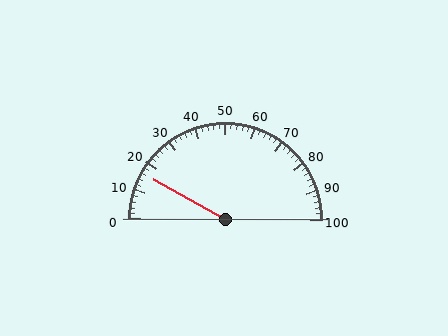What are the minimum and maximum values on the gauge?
The gauge ranges from 0 to 100.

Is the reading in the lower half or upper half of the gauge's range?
The reading is in the lower half of the range (0 to 100).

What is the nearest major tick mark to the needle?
The nearest major tick mark is 20.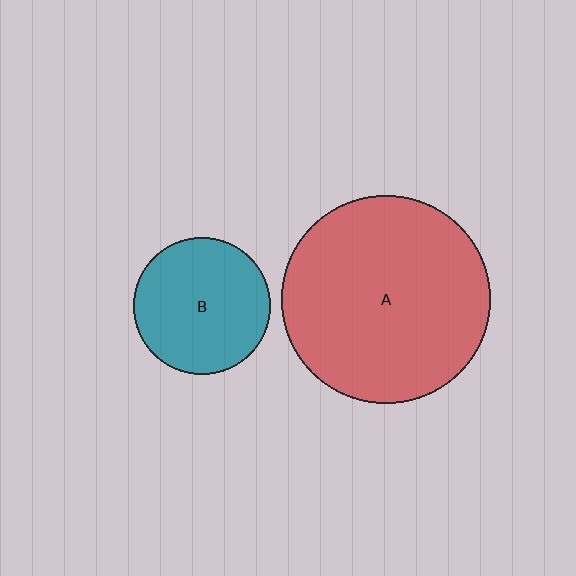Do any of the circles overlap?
No, none of the circles overlap.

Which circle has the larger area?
Circle A (red).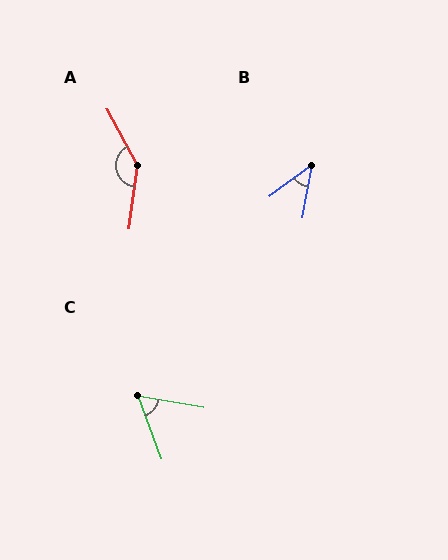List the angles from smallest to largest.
B (44°), C (60°), A (144°).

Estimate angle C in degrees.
Approximately 60 degrees.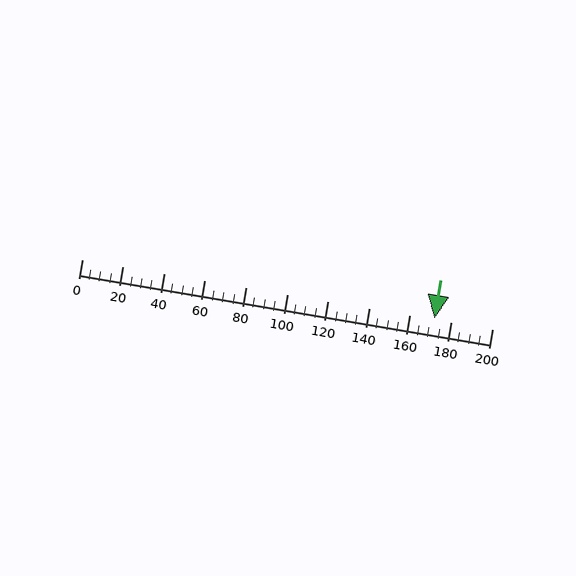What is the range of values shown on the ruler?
The ruler shows values from 0 to 200.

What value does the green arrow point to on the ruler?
The green arrow points to approximately 172.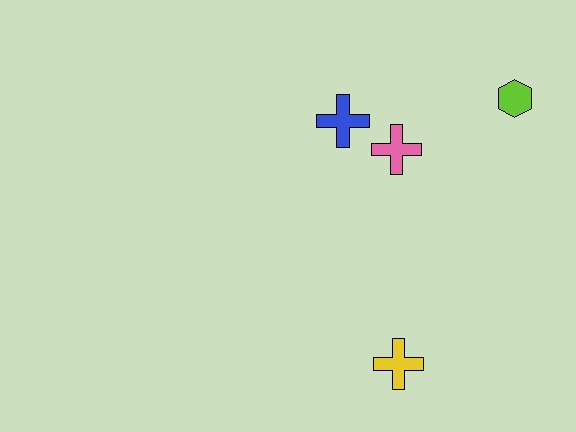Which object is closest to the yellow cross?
The pink cross is closest to the yellow cross.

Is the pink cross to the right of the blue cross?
Yes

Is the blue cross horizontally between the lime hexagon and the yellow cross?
No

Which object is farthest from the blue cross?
The yellow cross is farthest from the blue cross.